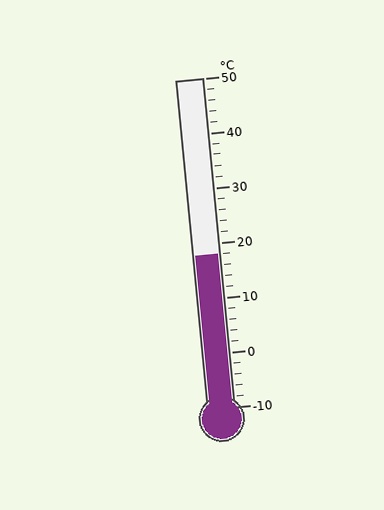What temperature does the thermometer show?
The thermometer shows approximately 18°C.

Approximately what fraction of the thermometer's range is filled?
The thermometer is filled to approximately 45% of its range.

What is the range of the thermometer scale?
The thermometer scale ranges from -10°C to 50°C.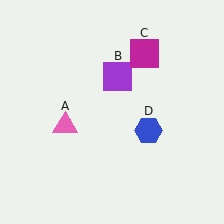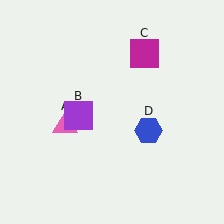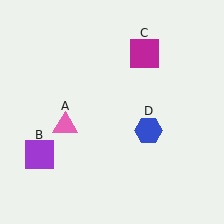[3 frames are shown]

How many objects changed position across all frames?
1 object changed position: purple square (object B).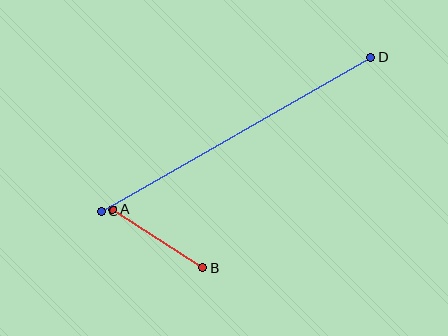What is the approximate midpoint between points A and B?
The midpoint is at approximately (158, 239) pixels.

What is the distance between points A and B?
The distance is approximately 108 pixels.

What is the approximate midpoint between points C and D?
The midpoint is at approximately (236, 134) pixels.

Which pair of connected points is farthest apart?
Points C and D are farthest apart.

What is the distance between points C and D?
The distance is approximately 310 pixels.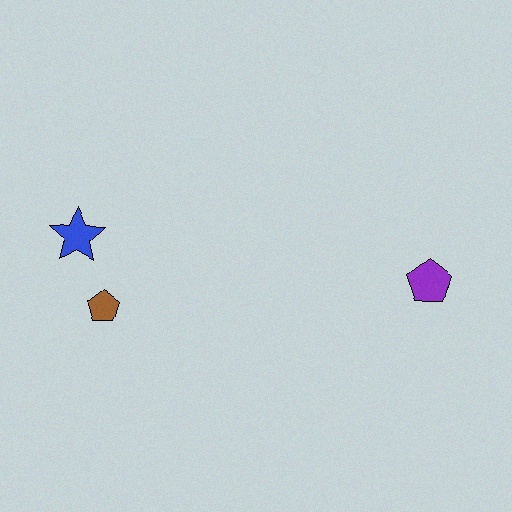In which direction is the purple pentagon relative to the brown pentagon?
The purple pentagon is to the right of the brown pentagon.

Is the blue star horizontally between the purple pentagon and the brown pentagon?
No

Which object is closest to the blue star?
The brown pentagon is closest to the blue star.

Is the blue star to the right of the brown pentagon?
No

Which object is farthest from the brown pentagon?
The purple pentagon is farthest from the brown pentagon.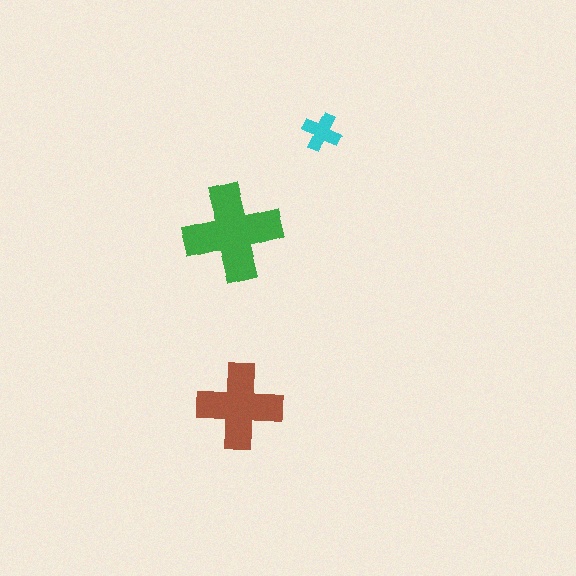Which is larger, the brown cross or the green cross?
The green one.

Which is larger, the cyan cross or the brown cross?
The brown one.